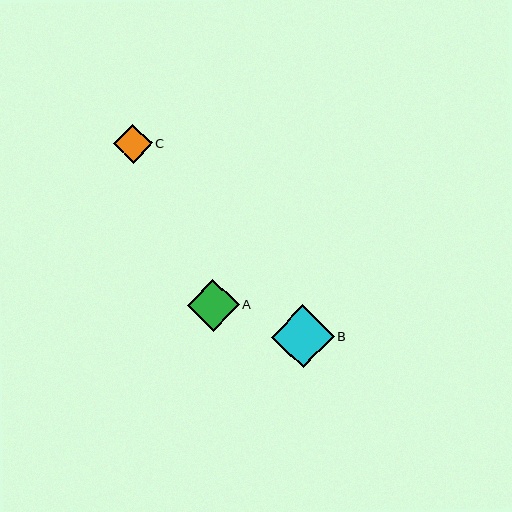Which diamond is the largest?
Diamond B is the largest with a size of approximately 63 pixels.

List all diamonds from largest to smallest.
From largest to smallest: B, A, C.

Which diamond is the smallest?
Diamond C is the smallest with a size of approximately 39 pixels.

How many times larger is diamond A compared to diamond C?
Diamond A is approximately 1.3 times the size of diamond C.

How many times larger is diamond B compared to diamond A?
Diamond B is approximately 1.2 times the size of diamond A.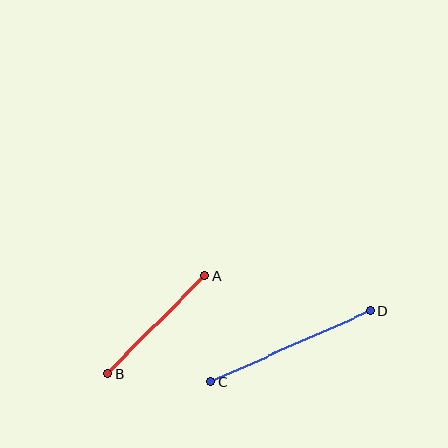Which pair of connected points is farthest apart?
Points C and D are farthest apart.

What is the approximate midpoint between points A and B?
The midpoint is at approximately (156, 325) pixels.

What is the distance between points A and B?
The distance is approximately 138 pixels.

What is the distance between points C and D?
The distance is approximately 175 pixels.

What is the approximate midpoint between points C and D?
The midpoint is at approximately (290, 347) pixels.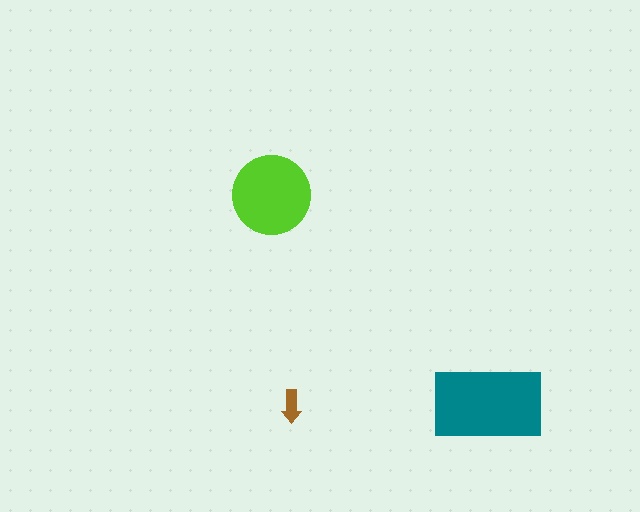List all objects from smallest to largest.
The brown arrow, the lime circle, the teal rectangle.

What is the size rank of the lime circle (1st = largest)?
2nd.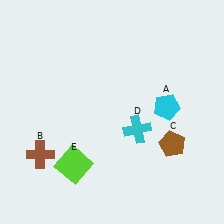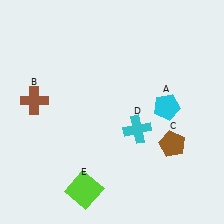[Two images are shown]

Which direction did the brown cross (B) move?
The brown cross (B) moved up.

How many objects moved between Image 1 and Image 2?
2 objects moved between the two images.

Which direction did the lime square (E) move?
The lime square (E) moved down.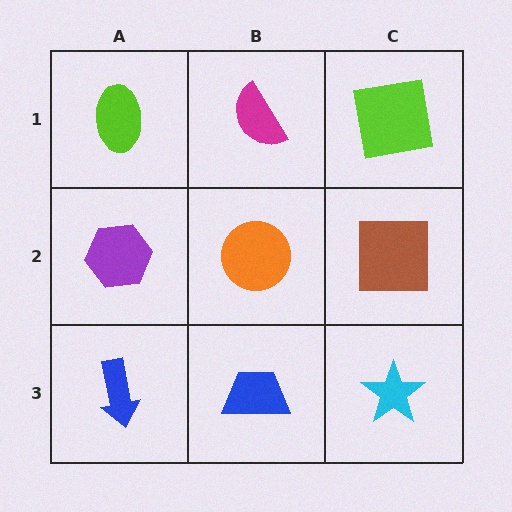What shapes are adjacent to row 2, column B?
A magenta semicircle (row 1, column B), a blue trapezoid (row 3, column B), a purple hexagon (row 2, column A), a brown square (row 2, column C).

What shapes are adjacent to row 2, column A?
A lime ellipse (row 1, column A), a blue arrow (row 3, column A), an orange circle (row 2, column B).